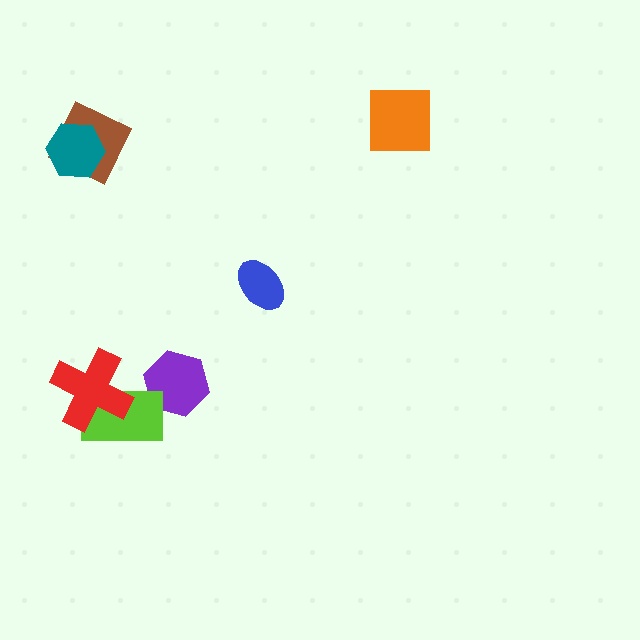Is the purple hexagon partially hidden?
Yes, it is partially covered by another shape.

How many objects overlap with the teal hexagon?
1 object overlaps with the teal hexagon.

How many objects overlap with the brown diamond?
1 object overlaps with the brown diamond.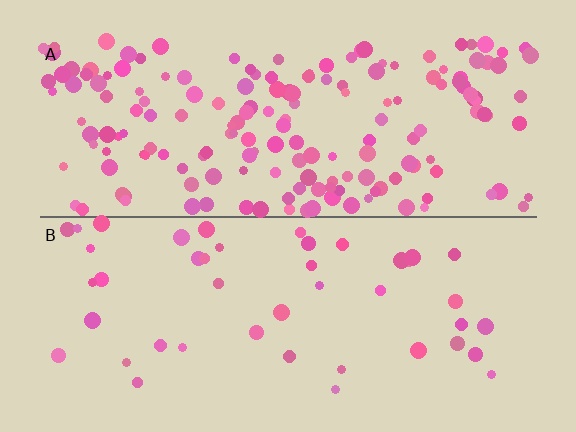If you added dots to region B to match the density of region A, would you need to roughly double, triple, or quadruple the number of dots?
Approximately quadruple.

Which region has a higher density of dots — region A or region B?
A (the top).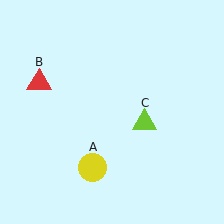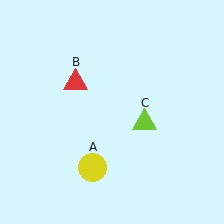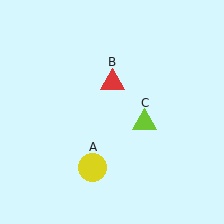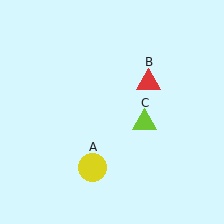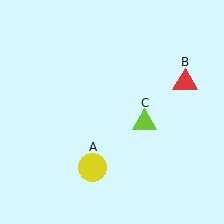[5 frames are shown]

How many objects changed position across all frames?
1 object changed position: red triangle (object B).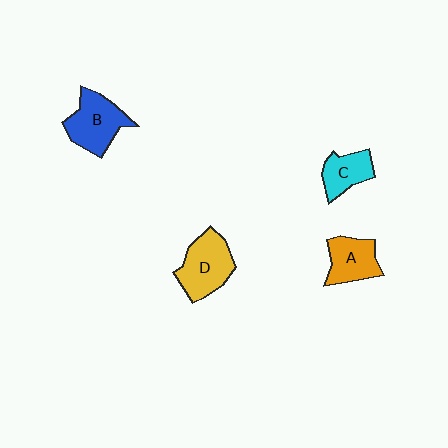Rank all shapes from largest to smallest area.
From largest to smallest: D (yellow), B (blue), A (orange), C (cyan).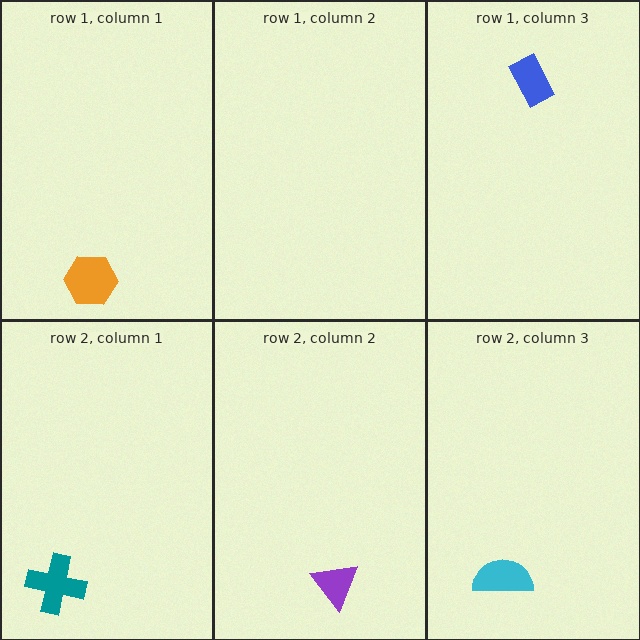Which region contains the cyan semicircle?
The row 2, column 3 region.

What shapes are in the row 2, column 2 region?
The purple triangle.